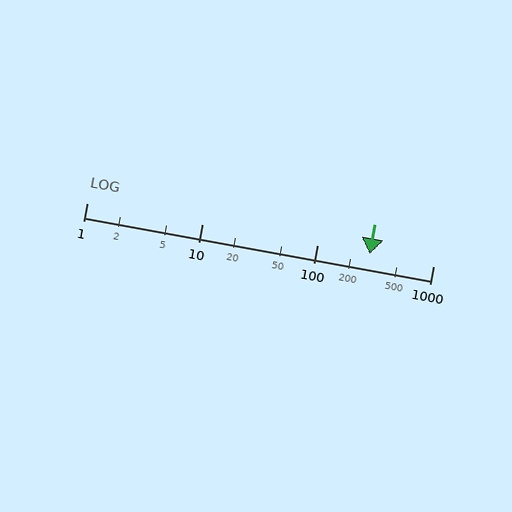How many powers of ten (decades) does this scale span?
The scale spans 3 decades, from 1 to 1000.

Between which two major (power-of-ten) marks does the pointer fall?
The pointer is between 100 and 1000.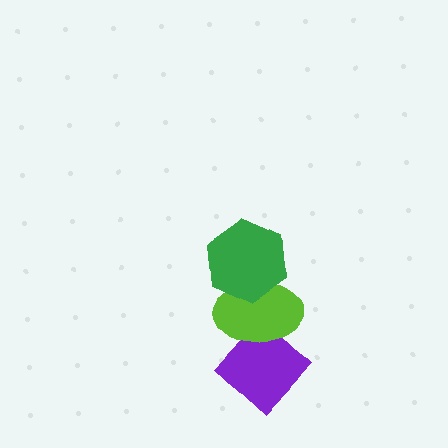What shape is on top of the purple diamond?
The lime ellipse is on top of the purple diamond.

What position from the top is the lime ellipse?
The lime ellipse is 2nd from the top.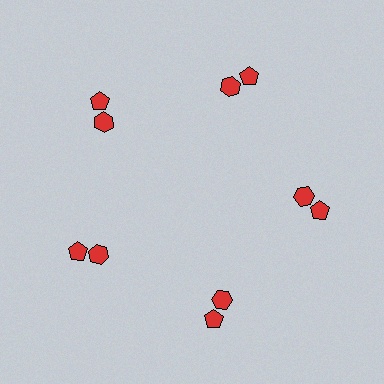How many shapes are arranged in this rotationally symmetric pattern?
There are 10 shapes, arranged in 5 groups of 2.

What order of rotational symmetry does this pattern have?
This pattern has 5-fold rotational symmetry.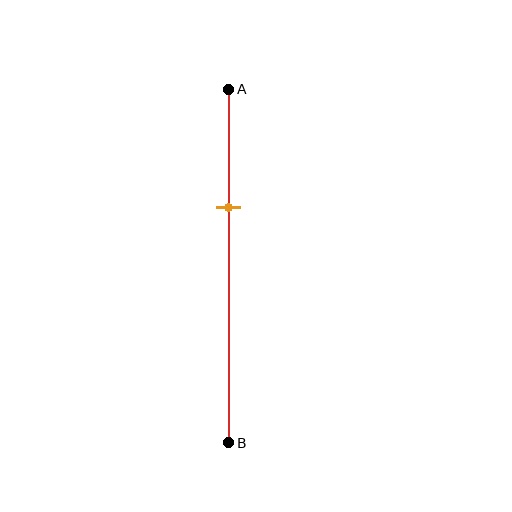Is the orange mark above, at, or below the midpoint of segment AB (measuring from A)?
The orange mark is above the midpoint of segment AB.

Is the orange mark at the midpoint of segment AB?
No, the mark is at about 35% from A, not at the 50% midpoint.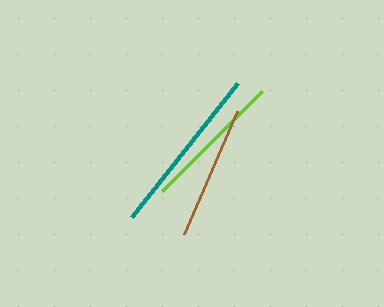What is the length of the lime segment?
The lime segment is approximately 142 pixels long.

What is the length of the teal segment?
The teal segment is approximately 171 pixels long.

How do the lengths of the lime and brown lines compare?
The lime and brown lines are approximately the same length.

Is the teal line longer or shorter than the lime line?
The teal line is longer than the lime line.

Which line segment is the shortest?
The brown line is the shortest at approximately 134 pixels.